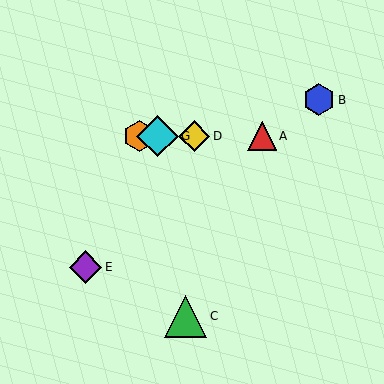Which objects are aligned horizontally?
Objects A, D, F, G are aligned horizontally.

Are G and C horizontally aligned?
No, G is at y≈136 and C is at y≈316.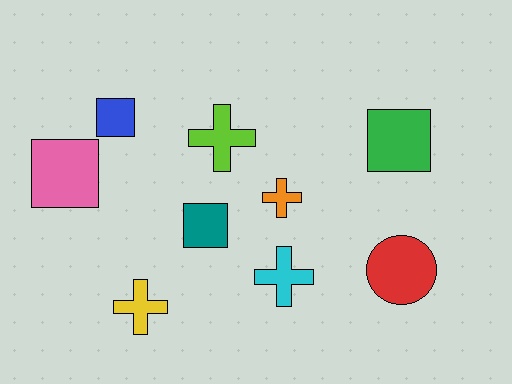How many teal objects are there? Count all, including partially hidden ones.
There is 1 teal object.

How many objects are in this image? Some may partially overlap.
There are 9 objects.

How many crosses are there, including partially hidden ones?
There are 4 crosses.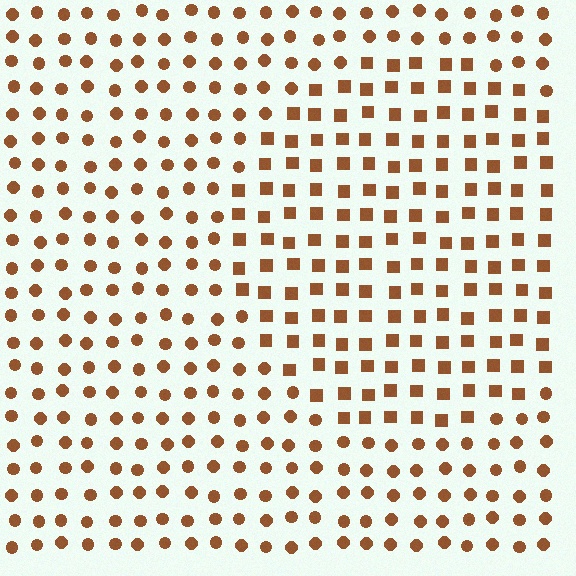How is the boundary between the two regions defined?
The boundary is defined by a change in element shape: squares inside vs. circles outside. All elements share the same color and spacing.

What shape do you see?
I see a circle.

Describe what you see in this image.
The image is filled with small brown elements arranged in a uniform grid. A circle-shaped region contains squares, while the surrounding area contains circles. The boundary is defined purely by the change in element shape.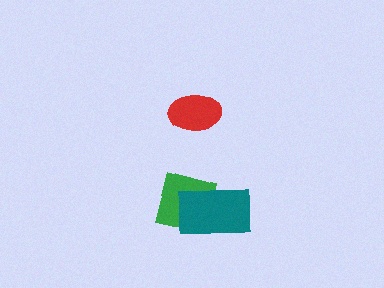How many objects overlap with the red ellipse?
0 objects overlap with the red ellipse.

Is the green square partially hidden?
Yes, it is partially covered by another shape.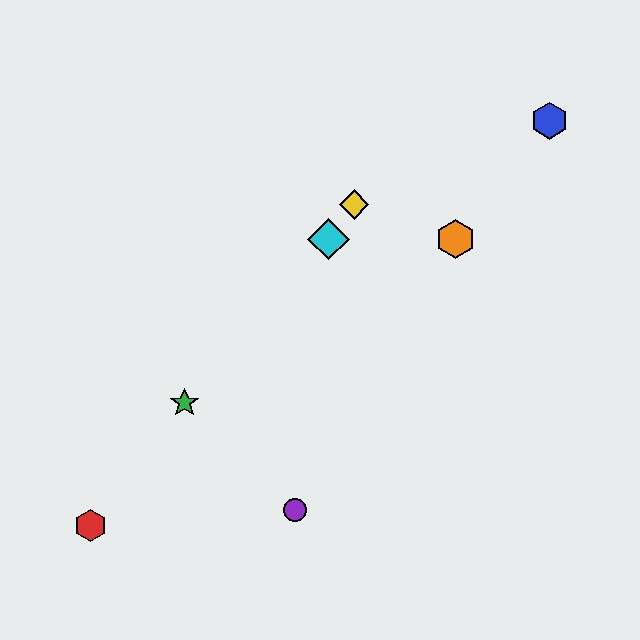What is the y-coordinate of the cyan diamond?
The cyan diamond is at y≈239.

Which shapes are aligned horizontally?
The orange hexagon, the cyan diamond are aligned horizontally.